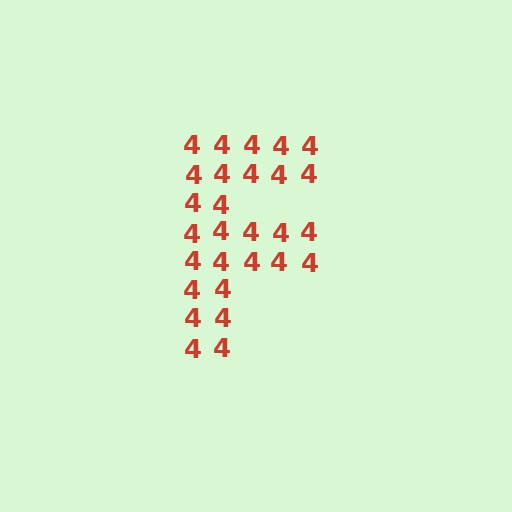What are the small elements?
The small elements are digit 4's.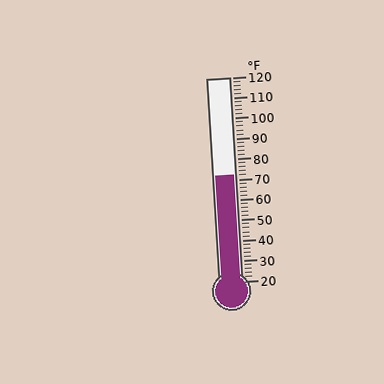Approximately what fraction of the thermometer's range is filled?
The thermometer is filled to approximately 50% of its range.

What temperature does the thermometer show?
The thermometer shows approximately 72°F.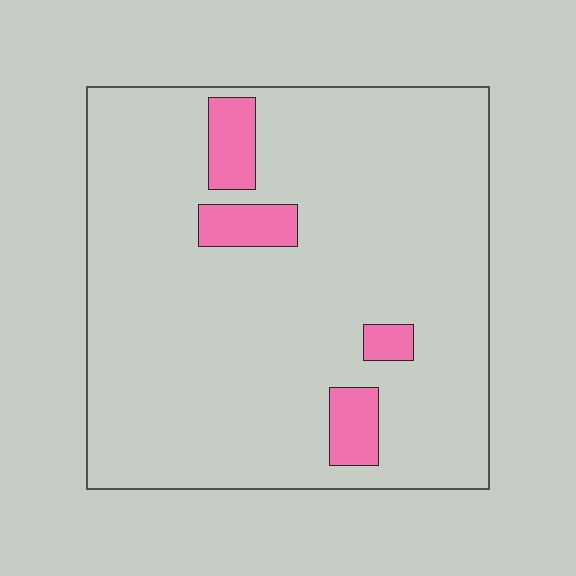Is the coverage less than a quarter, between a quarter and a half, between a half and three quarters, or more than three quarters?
Less than a quarter.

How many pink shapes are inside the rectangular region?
4.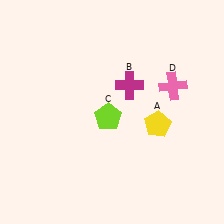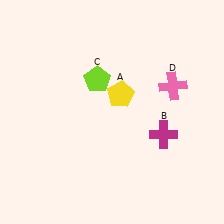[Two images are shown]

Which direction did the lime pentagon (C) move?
The lime pentagon (C) moved up.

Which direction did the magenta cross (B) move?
The magenta cross (B) moved down.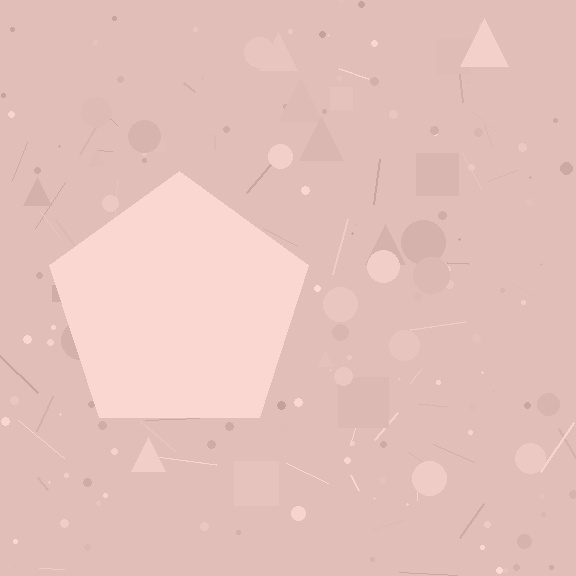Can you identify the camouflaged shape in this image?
The camouflaged shape is a pentagon.